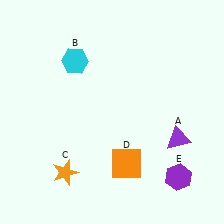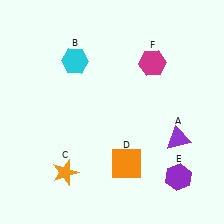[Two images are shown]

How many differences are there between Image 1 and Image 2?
There is 1 difference between the two images.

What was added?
A magenta hexagon (F) was added in Image 2.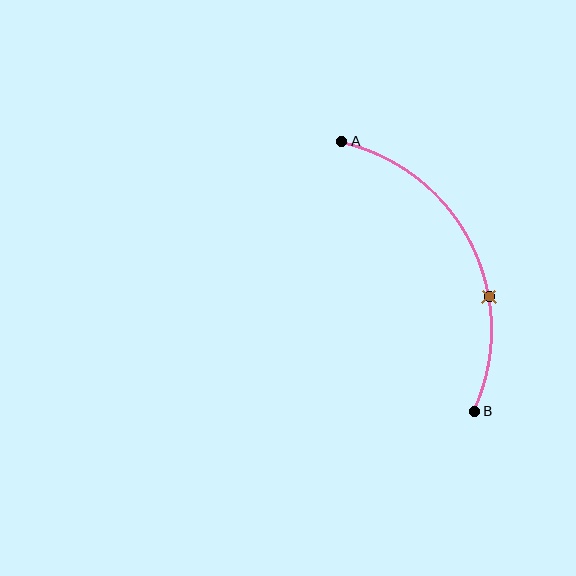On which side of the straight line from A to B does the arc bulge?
The arc bulges to the right of the straight line connecting A and B.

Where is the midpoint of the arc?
The arc midpoint is the point on the curve farthest from the straight line joining A and B. It sits to the right of that line.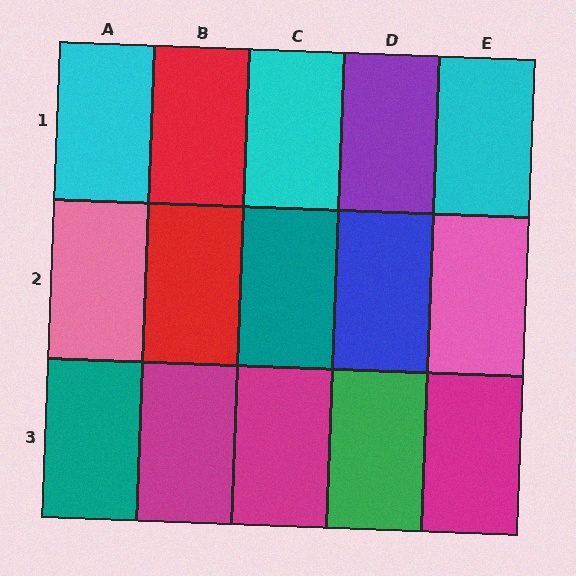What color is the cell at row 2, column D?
Blue.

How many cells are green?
1 cell is green.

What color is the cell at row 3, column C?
Magenta.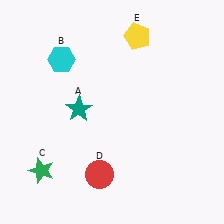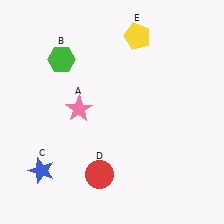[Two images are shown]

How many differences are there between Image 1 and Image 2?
There are 3 differences between the two images.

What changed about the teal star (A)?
In Image 1, A is teal. In Image 2, it changed to pink.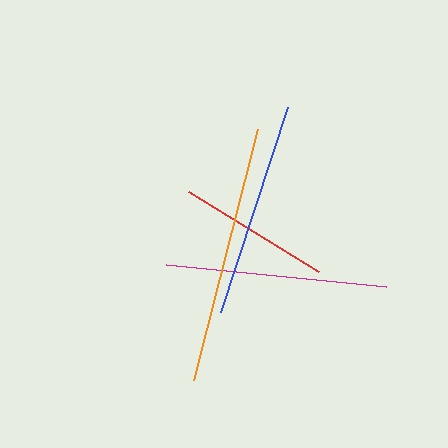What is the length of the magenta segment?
The magenta segment is approximately 221 pixels long.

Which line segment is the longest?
The orange line is the longest at approximately 260 pixels.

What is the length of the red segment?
The red segment is approximately 152 pixels long.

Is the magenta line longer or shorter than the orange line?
The orange line is longer than the magenta line.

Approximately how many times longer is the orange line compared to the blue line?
The orange line is approximately 1.2 times the length of the blue line.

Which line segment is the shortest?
The red line is the shortest at approximately 152 pixels.